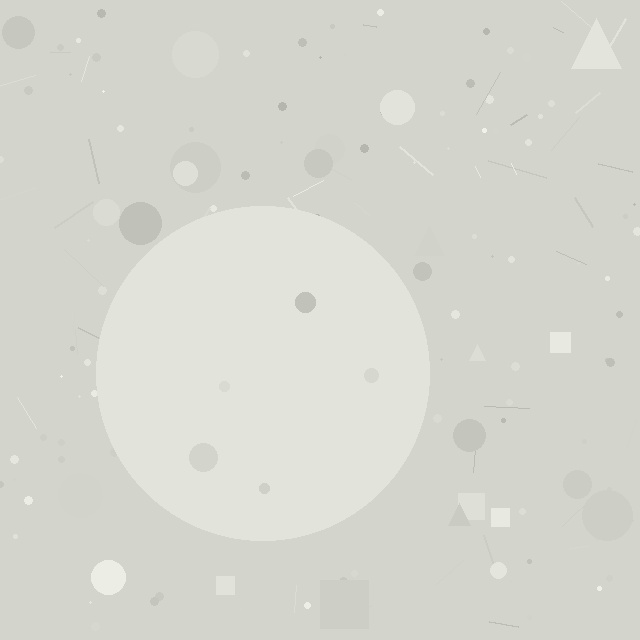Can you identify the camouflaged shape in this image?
The camouflaged shape is a circle.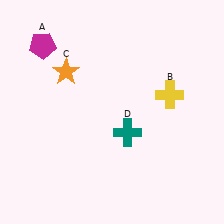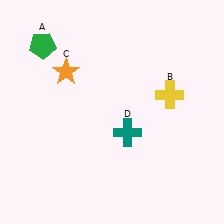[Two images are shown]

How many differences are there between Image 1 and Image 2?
There is 1 difference between the two images.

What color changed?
The pentagon (A) changed from magenta in Image 1 to green in Image 2.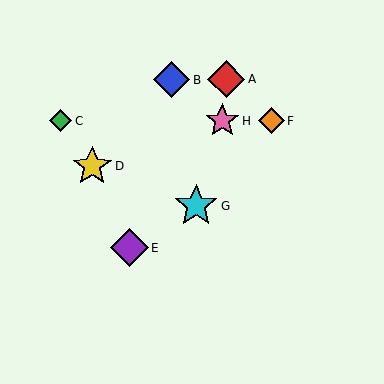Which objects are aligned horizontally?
Objects C, F, H are aligned horizontally.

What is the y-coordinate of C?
Object C is at y≈121.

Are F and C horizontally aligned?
Yes, both are at y≈121.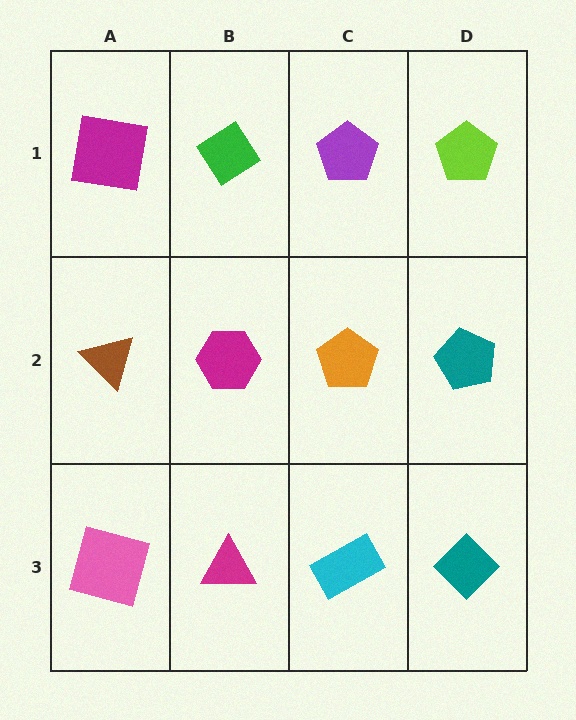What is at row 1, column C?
A purple pentagon.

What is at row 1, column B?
A green diamond.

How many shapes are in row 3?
4 shapes.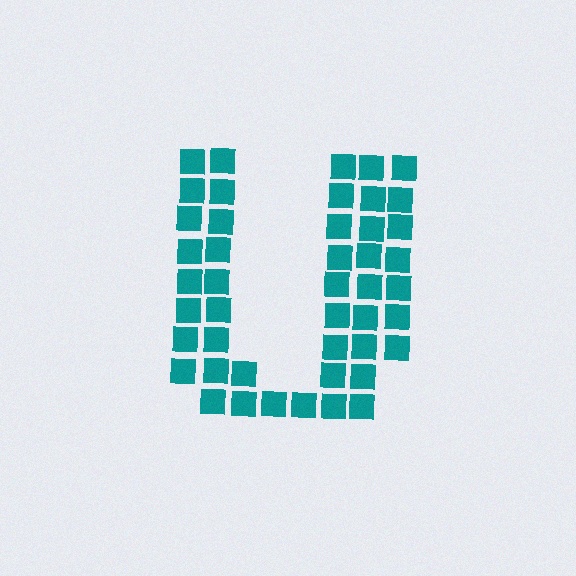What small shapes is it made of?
It is made of small squares.